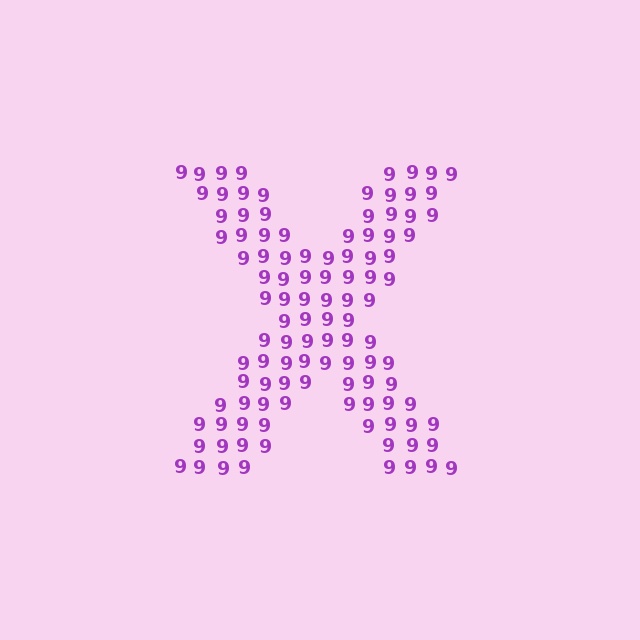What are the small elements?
The small elements are digit 9's.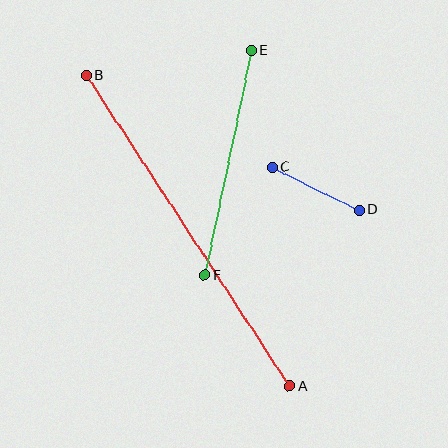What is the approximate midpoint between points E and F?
The midpoint is at approximately (228, 163) pixels.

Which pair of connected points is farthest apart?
Points A and B are farthest apart.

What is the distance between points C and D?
The distance is approximately 97 pixels.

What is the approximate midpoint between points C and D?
The midpoint is at approximately (315, 188) pixels.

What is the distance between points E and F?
The distance is approximately 229 pixels.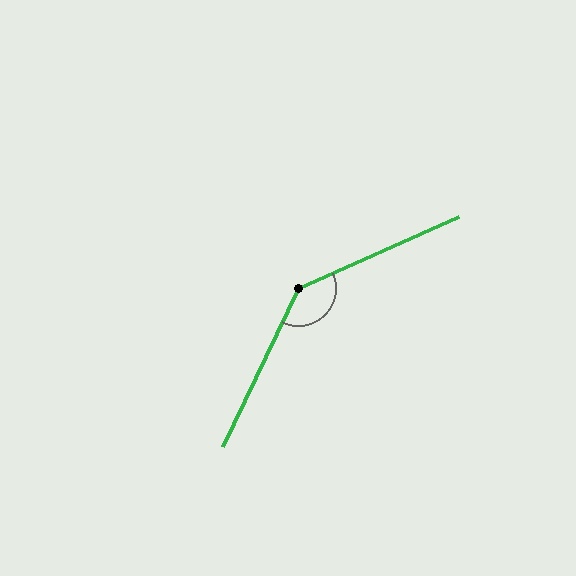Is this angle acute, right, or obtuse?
It is obtuse.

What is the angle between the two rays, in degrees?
Approximately 139 degrees.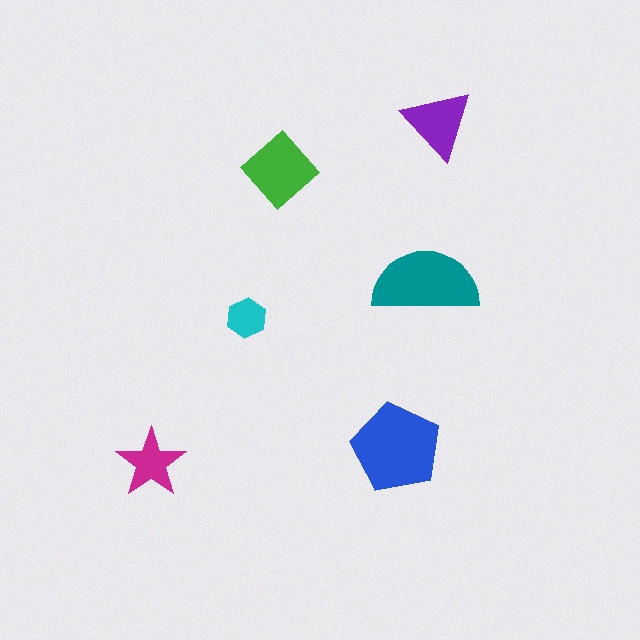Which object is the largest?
The blue pentagon.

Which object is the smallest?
The cyan hexagon.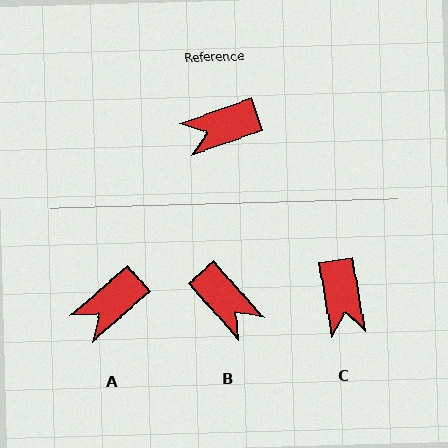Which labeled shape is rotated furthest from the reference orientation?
B, about 112 degrees away.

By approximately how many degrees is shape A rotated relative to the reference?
Approximately 22 degrees counter-clockwise.